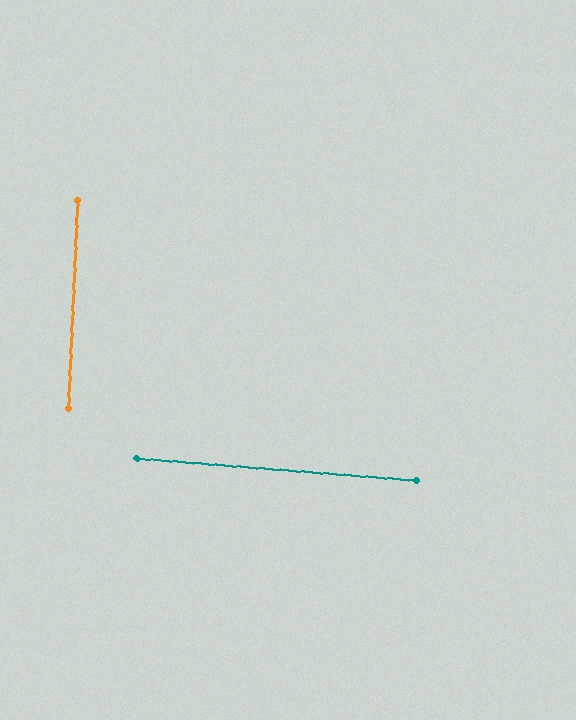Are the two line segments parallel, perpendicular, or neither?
Perpendicular — they meet at approximately 88°.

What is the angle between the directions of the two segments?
Approximately 88 degrees.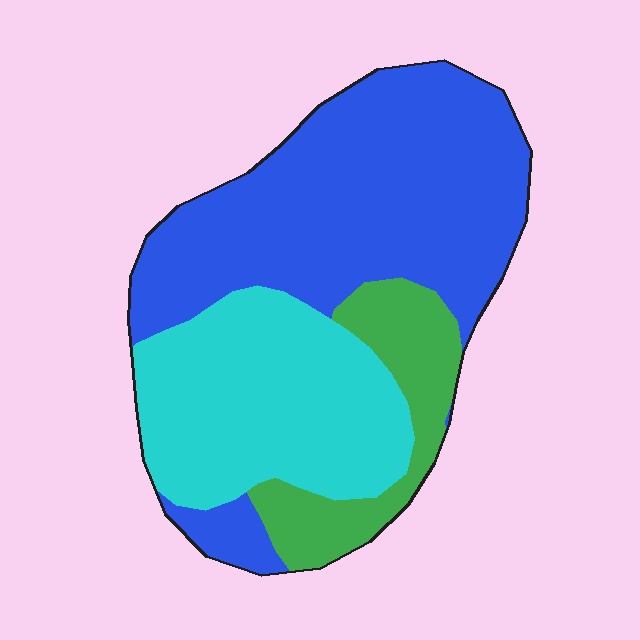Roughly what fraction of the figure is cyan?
Cyan covers around 35% of the figure.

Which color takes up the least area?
Green, at roughly 15%.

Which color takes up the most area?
Blue, at roughly 50%.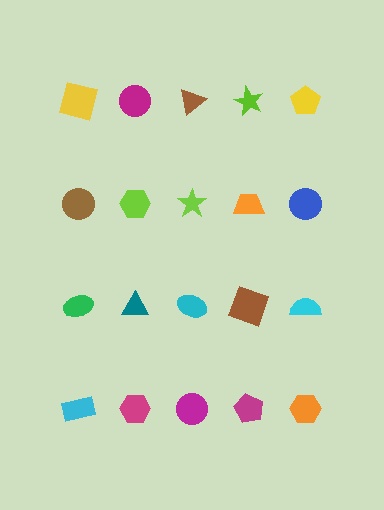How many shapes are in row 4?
5 shapes.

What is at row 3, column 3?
A cyan ellipse.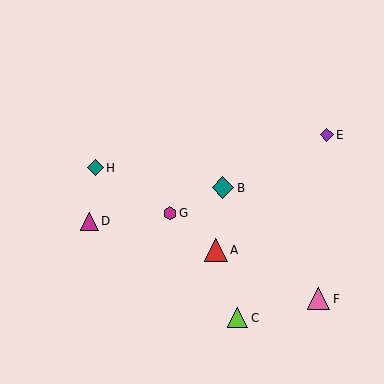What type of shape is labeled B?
Shape B is a teal diamond.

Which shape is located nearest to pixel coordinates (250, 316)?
The lime triangle (labeled C) at (238, 318) is nearest to that location.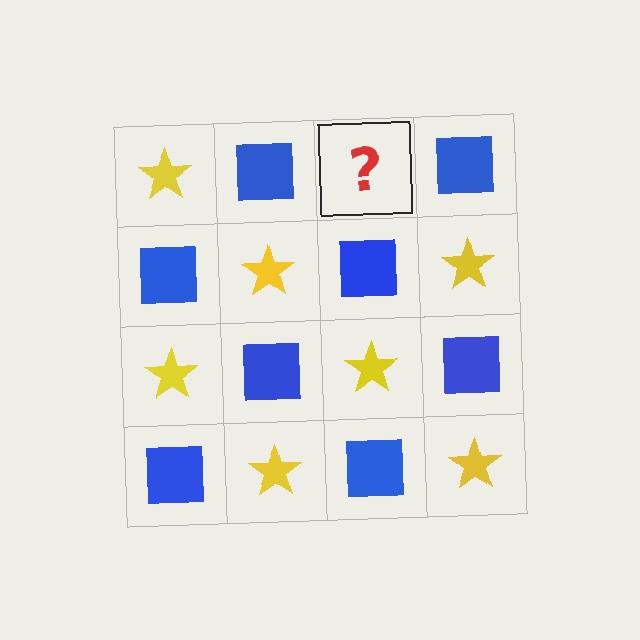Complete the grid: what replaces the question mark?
The question mark should be replaced with a yellow star.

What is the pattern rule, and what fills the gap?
The rule is that it alternates yellow star and blue square in a checkerboard pattern. The gap should be filled with a yellow star.